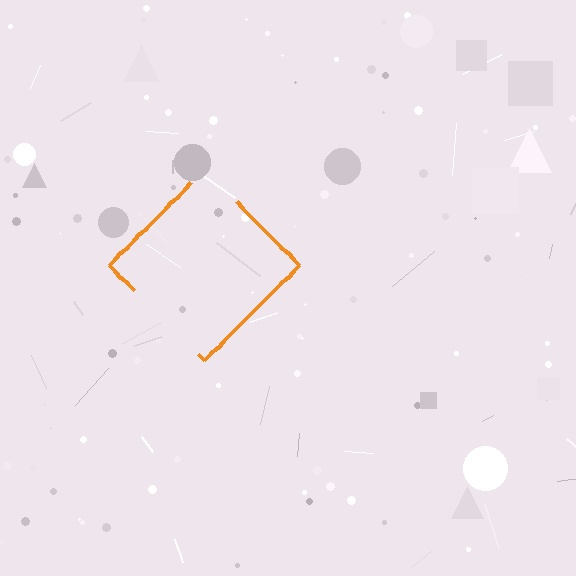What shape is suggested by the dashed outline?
The dashed outline suggests a diamond.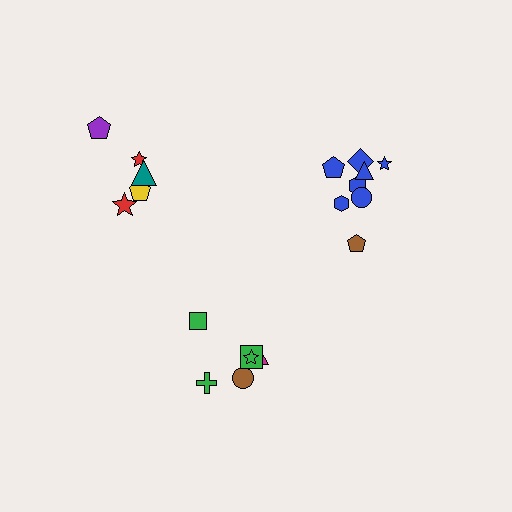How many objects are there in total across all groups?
There are 19 objects.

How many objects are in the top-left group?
There are 5 objects.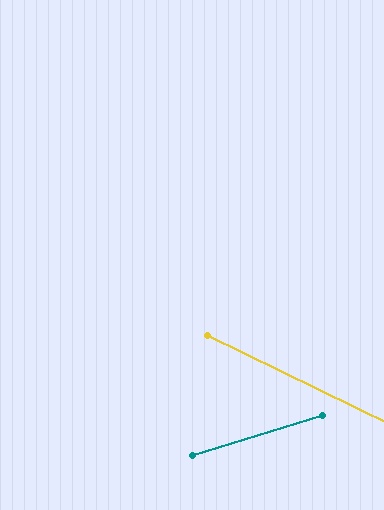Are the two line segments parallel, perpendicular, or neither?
Neither parallel nor perpendicular — they differ by about 43°.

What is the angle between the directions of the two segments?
Approximately 43 degrees.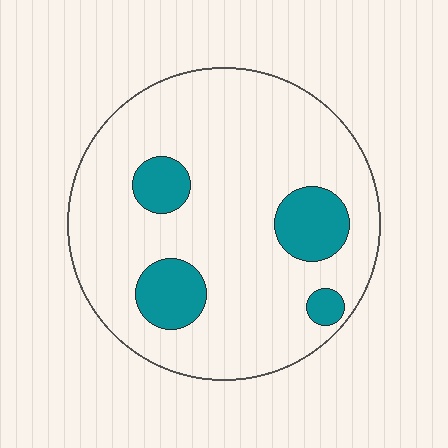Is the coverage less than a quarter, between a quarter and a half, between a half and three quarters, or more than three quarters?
Less than a quarter.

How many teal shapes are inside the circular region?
4.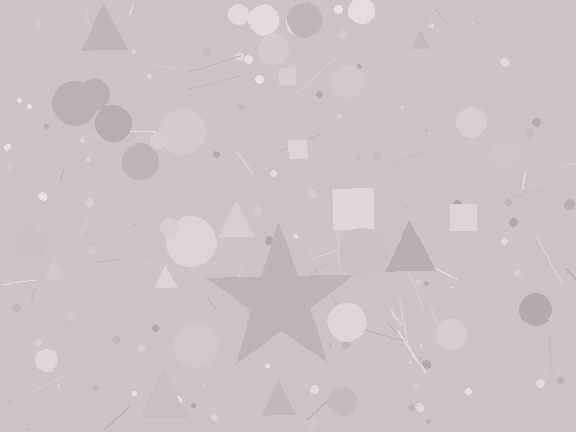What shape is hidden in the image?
A star is hidden in the image.